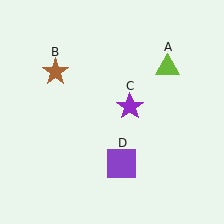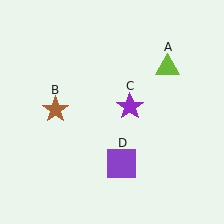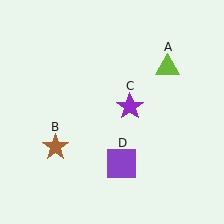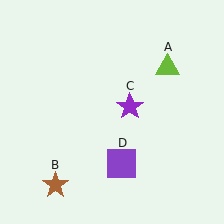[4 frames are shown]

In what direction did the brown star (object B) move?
The brown star (object B) moved down.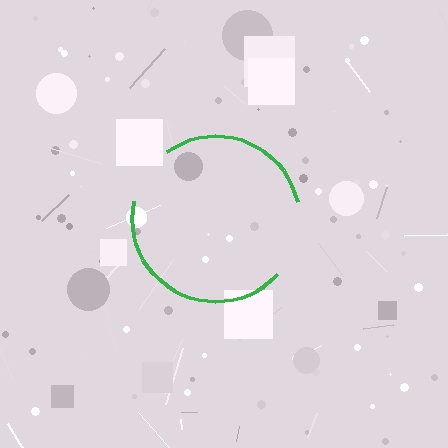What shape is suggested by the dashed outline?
The dashed outline suggests a circle.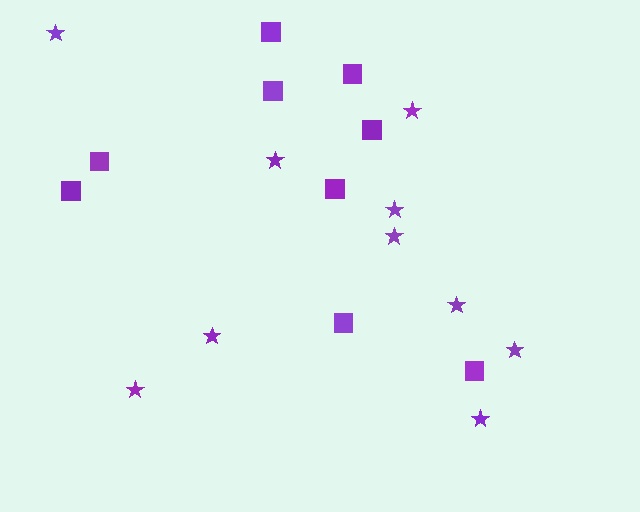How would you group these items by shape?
There are 2 groups: one group of squares (9) and one group of stars (10).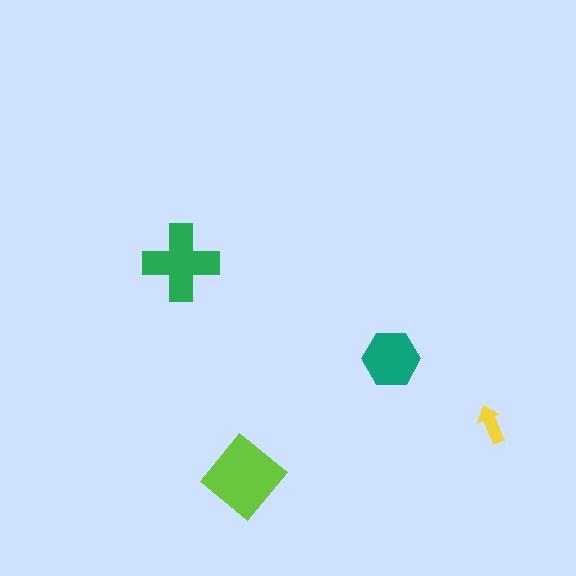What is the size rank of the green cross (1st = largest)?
2nd.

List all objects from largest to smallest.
The lime diamond, the green cross, the teal hexagon, the yellow arrow.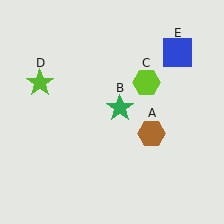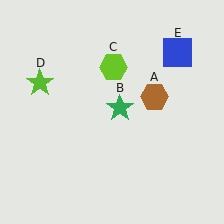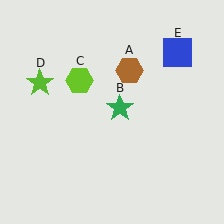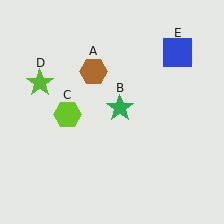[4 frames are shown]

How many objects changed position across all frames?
2 objects changed position: brown hexagon (object A), lime hexagon (object C).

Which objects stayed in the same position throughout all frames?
Green star (object B) and lime star (object D) and blue square (object E) remained stationary.